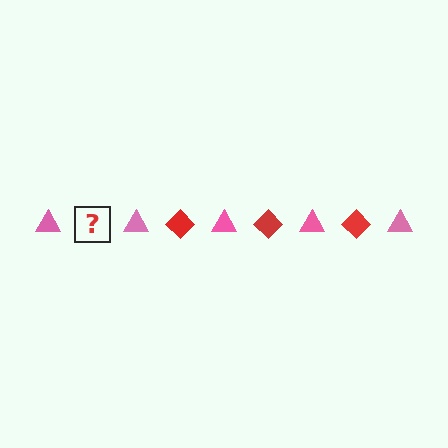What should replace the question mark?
The question mark should be replaced with a red diamond.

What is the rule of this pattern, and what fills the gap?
The rule is that the pattern alternates between pink triangle and red diamond. The gap should be filled with a red diamond.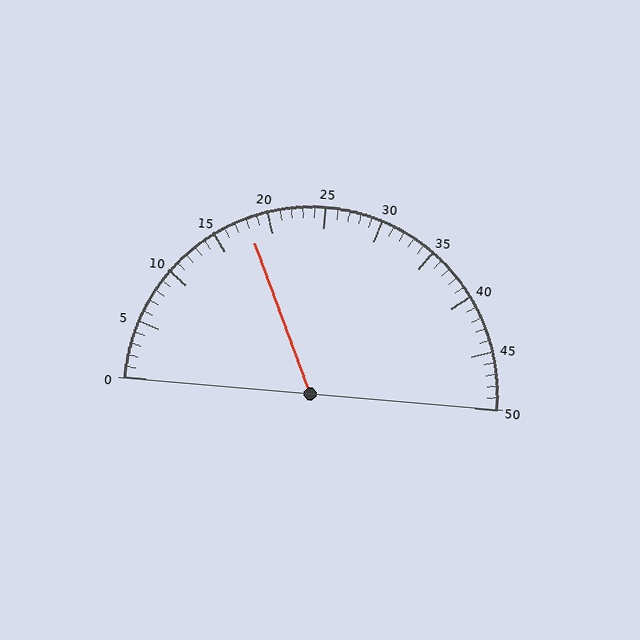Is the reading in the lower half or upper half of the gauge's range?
The reading is in the lower half of the range (0 to 50).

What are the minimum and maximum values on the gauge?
The gauge ranges from 0 to 50.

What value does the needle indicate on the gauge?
The needle indicates approximately 18.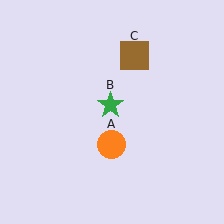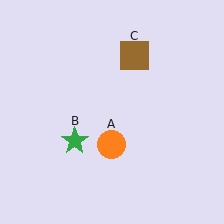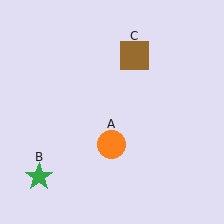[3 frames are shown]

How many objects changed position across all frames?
1 object changed position: green star (object B).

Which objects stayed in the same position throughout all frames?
Orange circle (object A) and brown square (object C) remained stationary.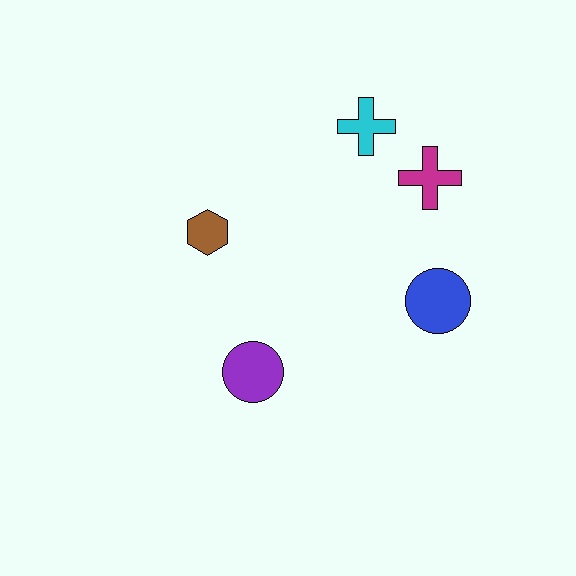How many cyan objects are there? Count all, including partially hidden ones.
There is 1 cyan object.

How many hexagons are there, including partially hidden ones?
There is 1 hexagon.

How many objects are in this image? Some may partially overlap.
There are 5 objects.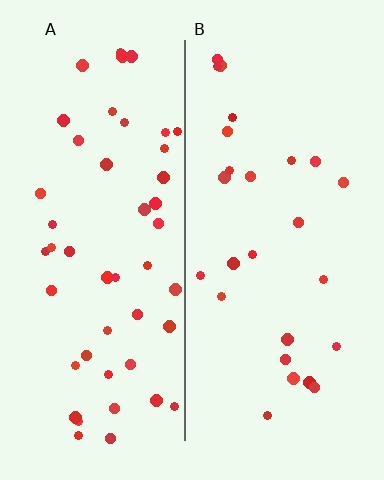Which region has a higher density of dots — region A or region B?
A (the left).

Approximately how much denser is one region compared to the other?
Approximately 1.9× — region A over region B.